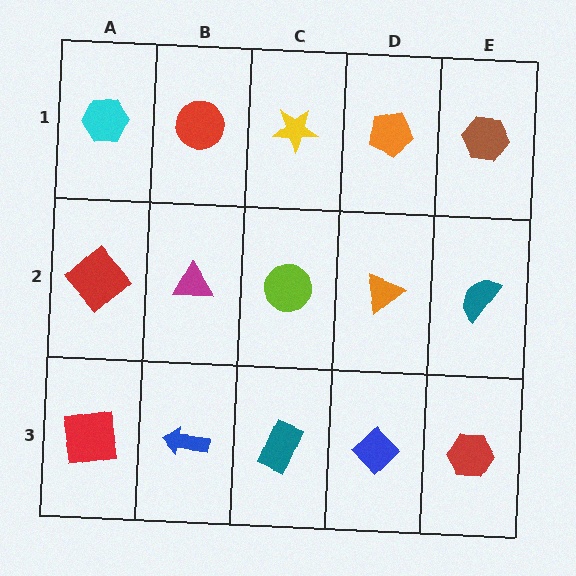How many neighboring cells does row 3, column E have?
2.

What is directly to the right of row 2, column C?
An orange triangle.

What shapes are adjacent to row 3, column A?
A red diamond (row 2, column A), a blue arrow (row 3, column B).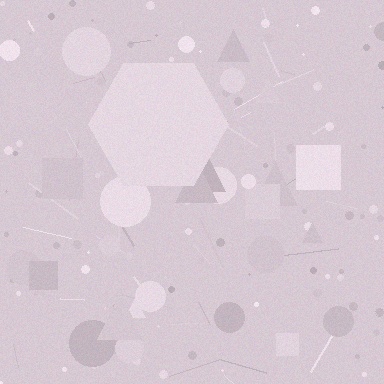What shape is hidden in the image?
A hexagon is hidden in the image.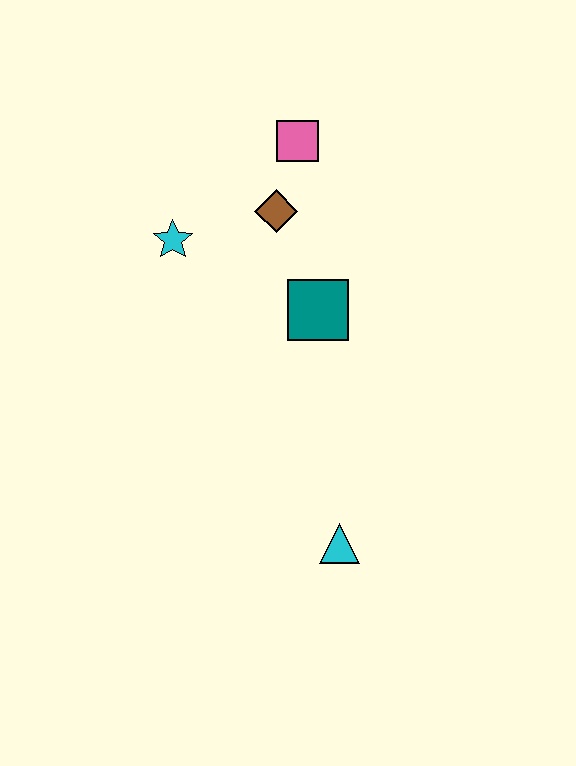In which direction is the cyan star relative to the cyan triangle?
The cyan star is above the cyan triangle.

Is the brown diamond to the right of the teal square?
No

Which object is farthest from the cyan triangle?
The pink square is farthest from the cyan triangle.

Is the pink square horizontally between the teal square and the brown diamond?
Yes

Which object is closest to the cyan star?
The brown diamond is closest to the cyan star.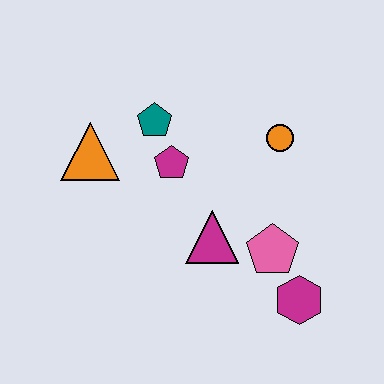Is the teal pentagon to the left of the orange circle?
Yes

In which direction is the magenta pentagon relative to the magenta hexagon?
The magenta pentagon is above the magenta hexagon.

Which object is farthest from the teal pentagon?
The magenta hexagon is farthest from the teal pentagon.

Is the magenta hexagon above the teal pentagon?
No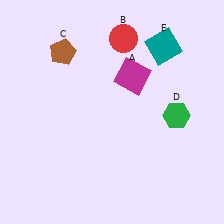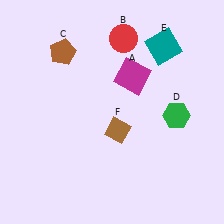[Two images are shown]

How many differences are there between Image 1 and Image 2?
There is 1 difference between the two images.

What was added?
A brown diamond (F) was added in Image 2.